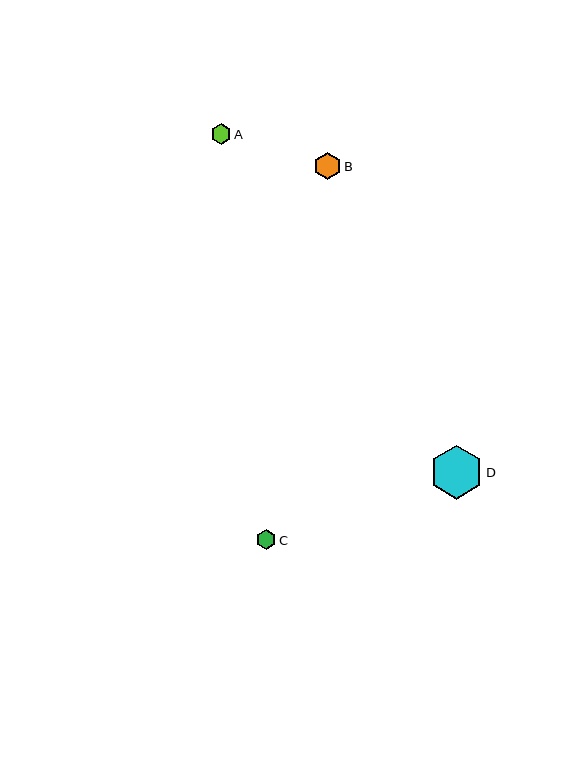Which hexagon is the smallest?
Hexagon C is the smallest with a size of approximately 20 pixels.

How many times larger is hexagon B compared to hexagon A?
Hexagon B is approximately 1.4 times the size of hexagon A.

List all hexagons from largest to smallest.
From largest to smallest: D, B, A, C.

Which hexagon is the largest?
Hexagon D is the largest with a size of approximately 54 pixels.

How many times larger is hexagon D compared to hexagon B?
Hexagon D is approximately 2.0 times the size of hexagon B.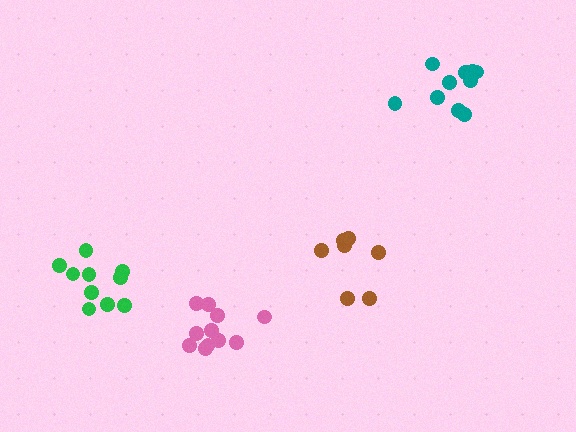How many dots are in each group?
Group 1: 11 dots, Group 2: 7 dots, Group 3: 10 dots, Group 4: 10 dots (38 total).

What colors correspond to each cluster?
The clusters are colored: pink, brown, green, teal.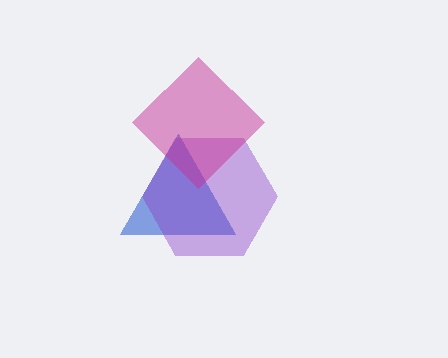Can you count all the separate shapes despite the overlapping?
Yes, there are 3 separate shapes.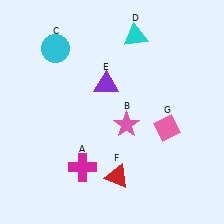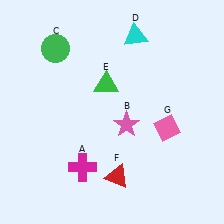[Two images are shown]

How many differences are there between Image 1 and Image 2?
There are 2 differences between the two images.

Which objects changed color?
C changed from cyan to green. E changed from purple to green.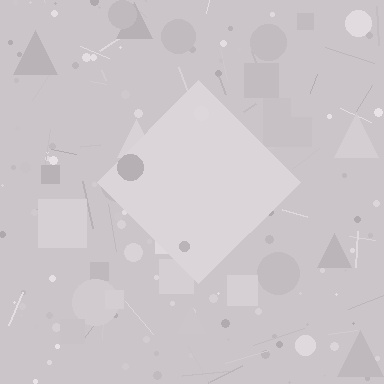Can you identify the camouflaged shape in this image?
The camouflaged shape is a diamond.